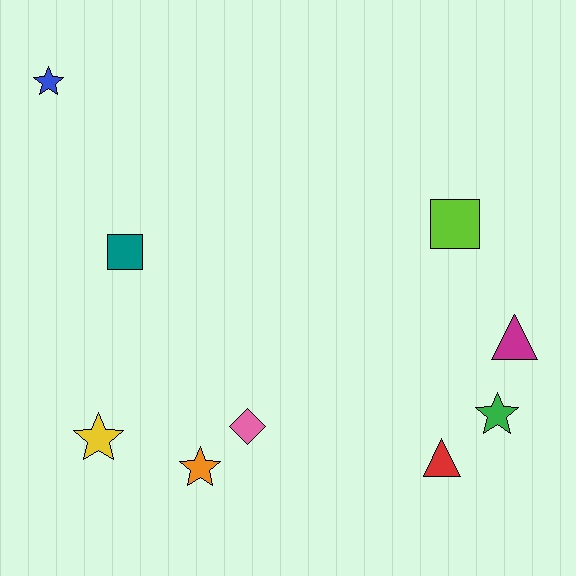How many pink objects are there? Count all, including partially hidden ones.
There is 1 pink object.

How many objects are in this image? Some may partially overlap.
There are 9 objects.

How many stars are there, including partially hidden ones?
There are 4 stars.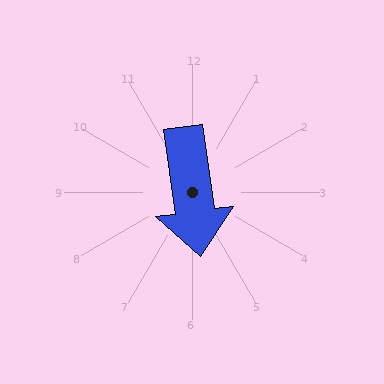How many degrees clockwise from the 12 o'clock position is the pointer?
Approximately 172 degrees.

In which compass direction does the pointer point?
South.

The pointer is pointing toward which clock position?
Roughly 6 o'clock.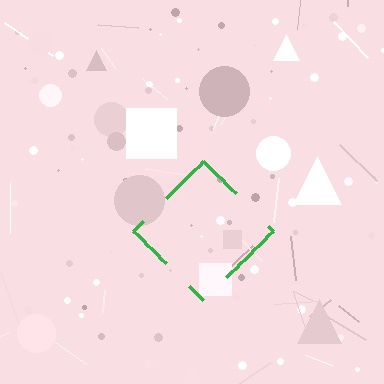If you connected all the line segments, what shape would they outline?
They would outline a diamond.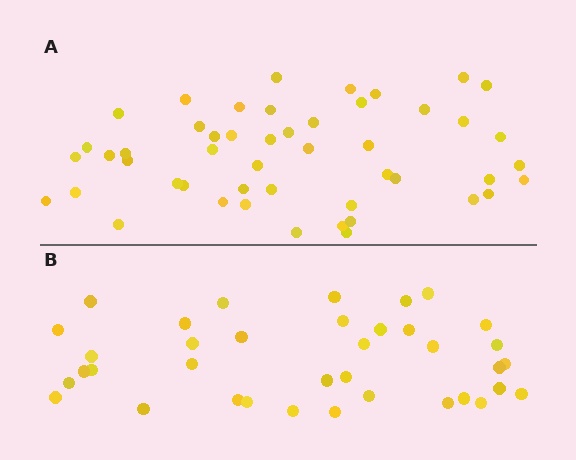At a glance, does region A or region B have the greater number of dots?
Region A (the top region) has more dots.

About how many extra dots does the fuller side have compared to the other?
Region A has roughly 12 or so more dots than region B.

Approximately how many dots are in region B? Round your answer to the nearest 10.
About 40 dots. (The exact count is 37, which rounds to 40.)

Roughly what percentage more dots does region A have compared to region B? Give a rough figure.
About 30% more.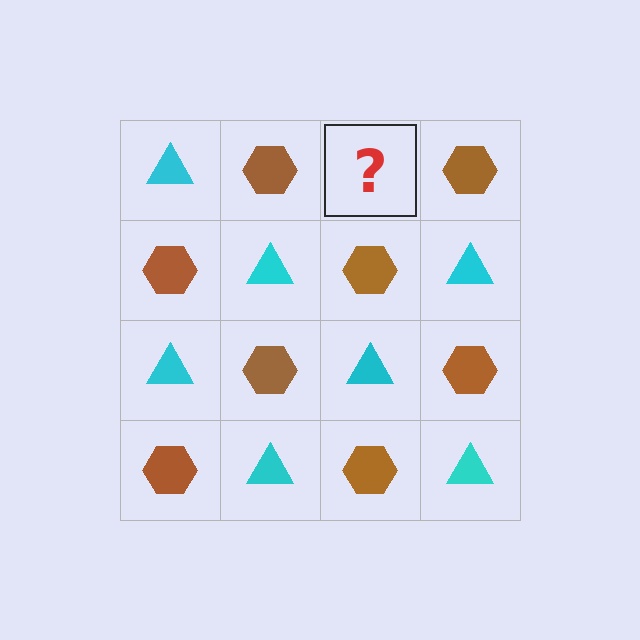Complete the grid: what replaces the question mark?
The question mark should be replaced with a cyan triangle.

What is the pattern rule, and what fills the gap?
The rule is that it alternates cyan triangle and brown hexagon in a checkerboard pattern. The gap should be filled with a cyan triangle.